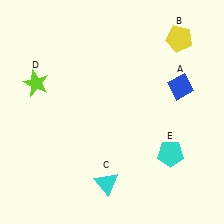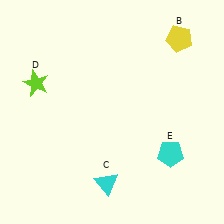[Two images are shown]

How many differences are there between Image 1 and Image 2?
There is 1 difference between the two images.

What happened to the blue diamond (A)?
The blue diamond (A) was removed in Image 2. It was in the top-right area of Image 1.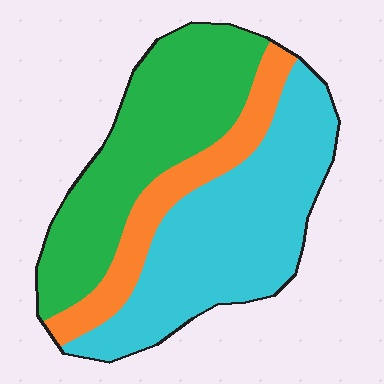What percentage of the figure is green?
Green takes up between a third and a half of the figure.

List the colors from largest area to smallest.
From largest to smallest: cyan, green, orange.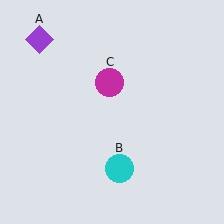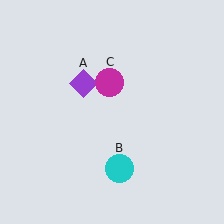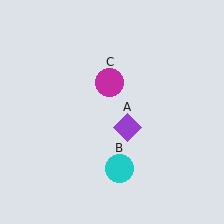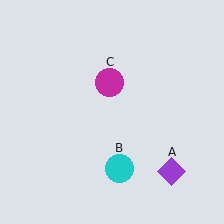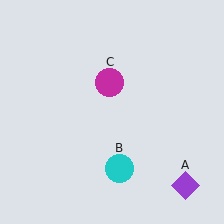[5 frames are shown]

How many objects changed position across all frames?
1 object changed position: purple diamond (object A).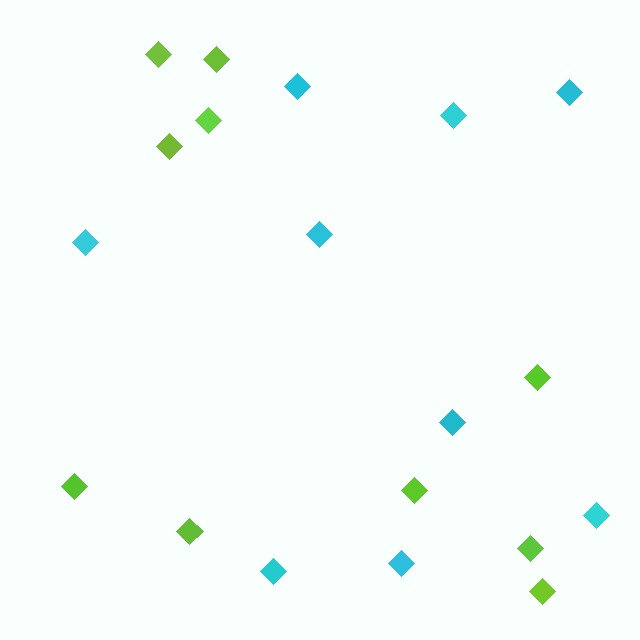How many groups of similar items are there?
There are 2 groups: one group of lime diamonds (10) and one group of cyan diamonds (9).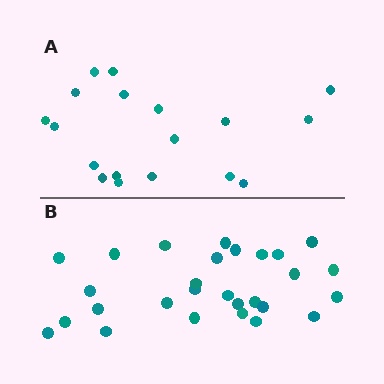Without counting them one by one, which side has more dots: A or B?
Region B (the bottom region) has more dots.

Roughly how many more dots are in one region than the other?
Region B has roughly 10 or so more dots than region A.